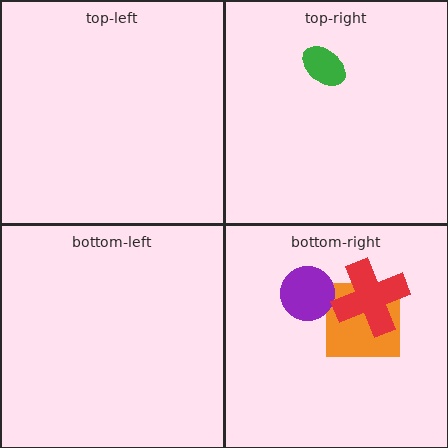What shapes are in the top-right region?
The green ellipse.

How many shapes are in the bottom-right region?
3.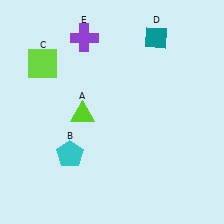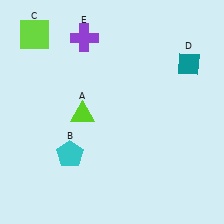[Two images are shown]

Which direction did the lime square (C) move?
The lime square (C) moved up.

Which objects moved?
The objects that moved are: the lime square (C), the teal diamond (D).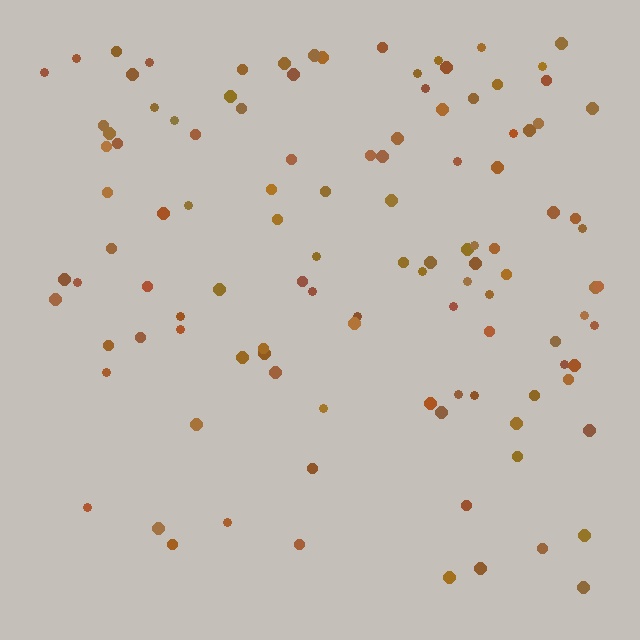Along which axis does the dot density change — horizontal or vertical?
Vertical.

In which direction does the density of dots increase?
From bottom to top, with the top side densest.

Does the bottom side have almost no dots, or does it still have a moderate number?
Still a moderate number, just noticeably fewer than the top.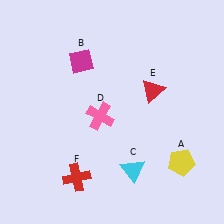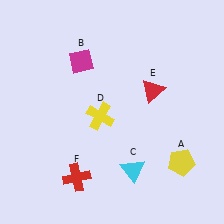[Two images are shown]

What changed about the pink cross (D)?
In Image 1, D is pink. In Image 2, it changed to yellow.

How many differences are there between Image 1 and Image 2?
There is 1 difference between the two images.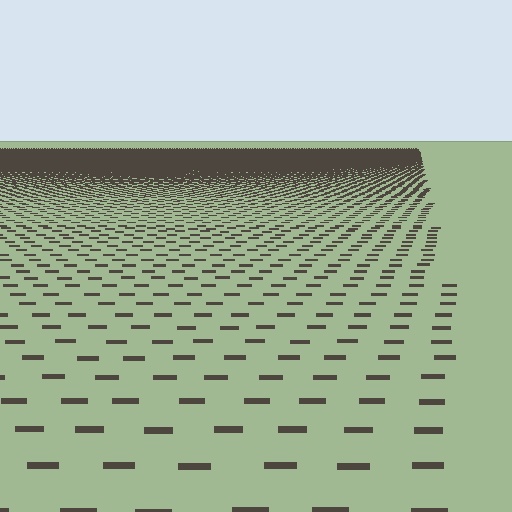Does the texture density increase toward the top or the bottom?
Density increases toward the top.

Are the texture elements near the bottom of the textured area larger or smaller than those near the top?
Larger. Near the bottom, elements are closer to the viewer and appear at a bigger on-screen size.